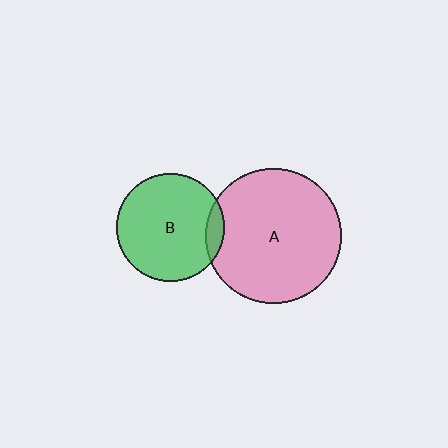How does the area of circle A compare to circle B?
Approximately 1.6 times.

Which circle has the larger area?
Circle A (pink).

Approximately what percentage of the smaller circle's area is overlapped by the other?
Approximately 10%.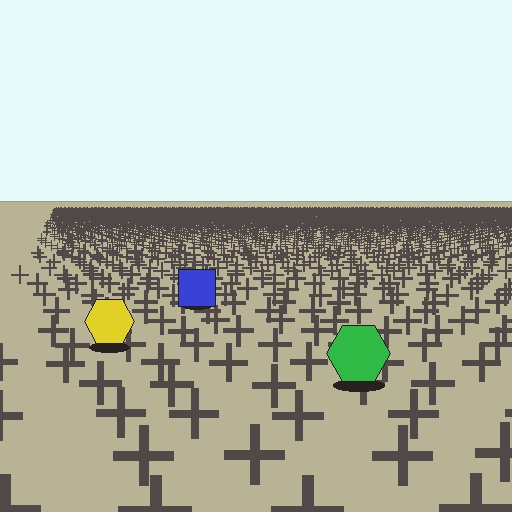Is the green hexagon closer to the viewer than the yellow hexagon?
Yes. The green hexagon is closer — you can tell from the texture gradient: the ground texture is coarser near it.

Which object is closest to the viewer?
The green hexagon is closest. The texture marks near it are larger and more spread out.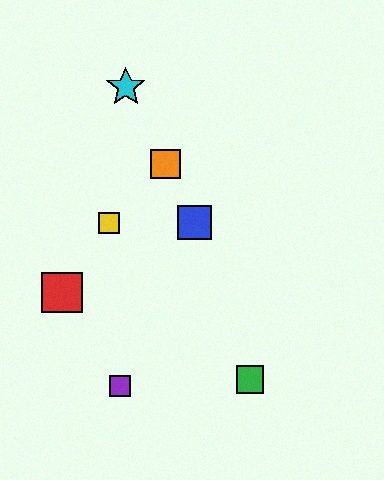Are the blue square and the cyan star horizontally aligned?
No, the blue square is at y≈223 and the cyan star is at y≈87.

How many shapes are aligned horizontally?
2 shapes (the blue square, the yellow square) are aligned horizontally.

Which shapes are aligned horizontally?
The blue square, the yellow square are aligned horizontally.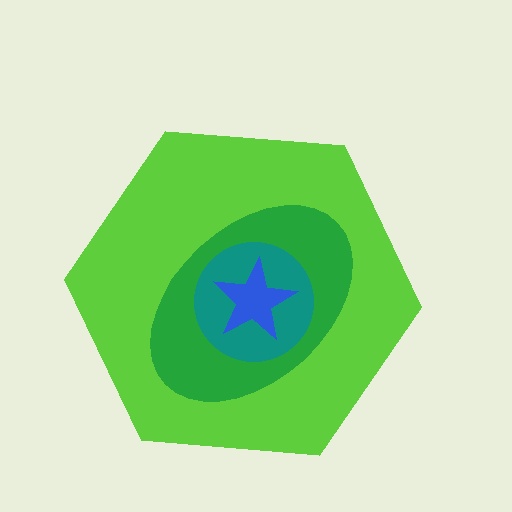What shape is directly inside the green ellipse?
The teal circle.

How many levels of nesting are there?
4.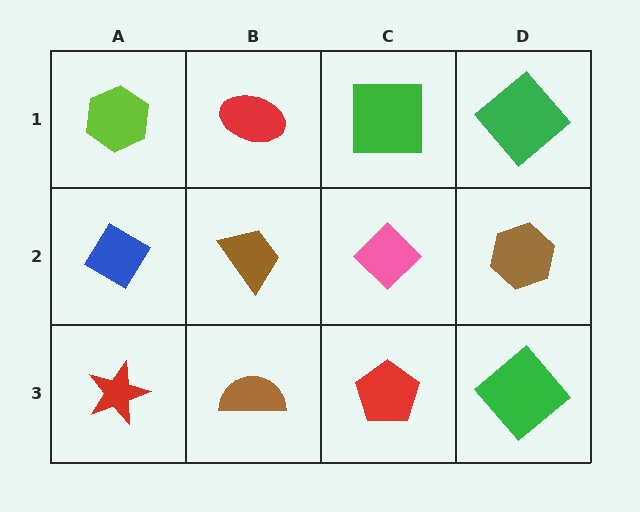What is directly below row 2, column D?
A green diamond.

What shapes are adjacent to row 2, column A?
A lime hexagon (row 1, column A), a red star (row 3, column A), a brown trapezoid (row 2, column B).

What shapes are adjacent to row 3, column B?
A brown trapezoid (row 2, column B), a red star (row 3, column A), a red pentagon (row 3, column C).